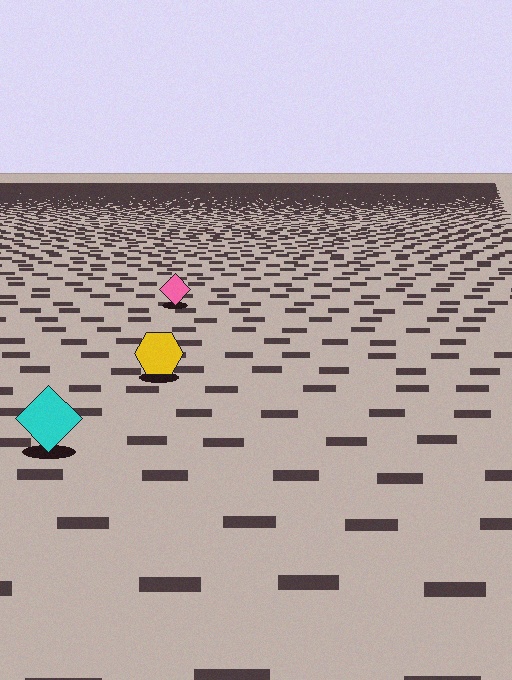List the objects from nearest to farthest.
From nearest to farthest: the cyan diamond, the yellow hexagon, the pink diamond.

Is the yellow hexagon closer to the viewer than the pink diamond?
Yes. The yellow hexagon is closer — you can tell from the texture gradient: the ground texture is coarser near it.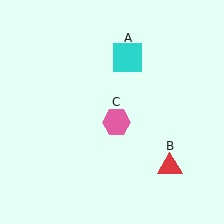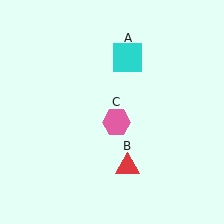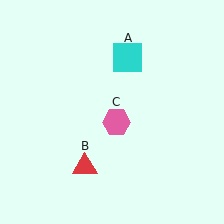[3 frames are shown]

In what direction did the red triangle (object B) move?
The red triangle (object B) moved left.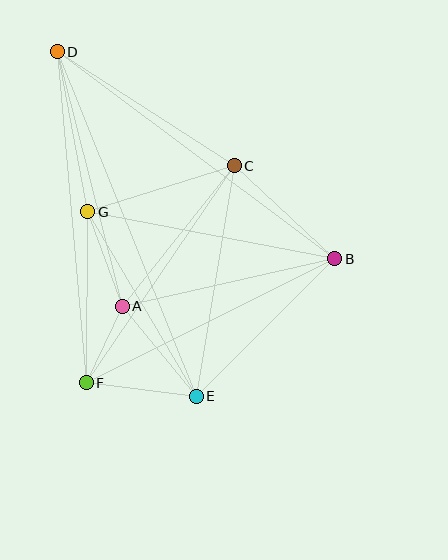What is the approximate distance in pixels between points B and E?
The distance between B and E is approximately 195 pixels.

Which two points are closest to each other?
Points A and F are closest to each other.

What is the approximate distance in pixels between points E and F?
The distance between E and F is approximately 111 pixels.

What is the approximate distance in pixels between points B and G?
The distance between B and G is approximately 252 pixels.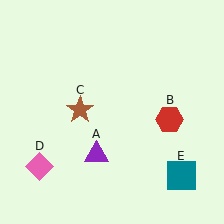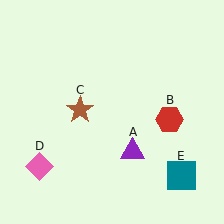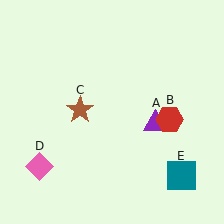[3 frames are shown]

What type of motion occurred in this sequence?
The purple triangle (object A) rotated counterclockwise around the center of the scene.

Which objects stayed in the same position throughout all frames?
Red hexagon (object B) and brown star (object C) and pink diamond (object D) and teal square (object E) remained stationary.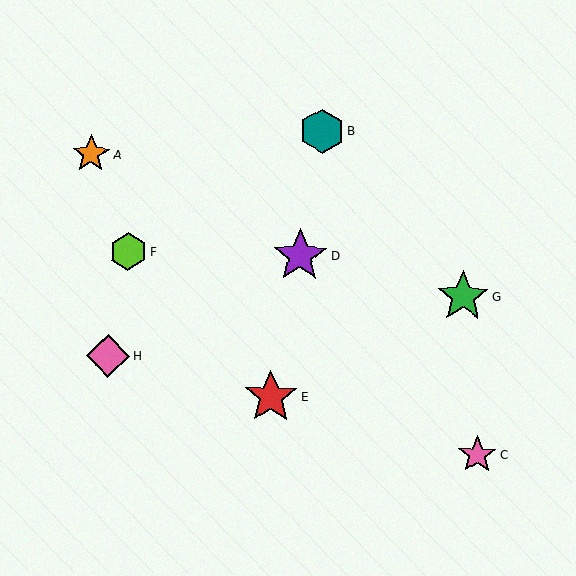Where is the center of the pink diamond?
The center of the pink diamond is at (108, 356).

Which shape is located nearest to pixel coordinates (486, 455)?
The pink star (labeled C) at (477, 455) is nearest to that location.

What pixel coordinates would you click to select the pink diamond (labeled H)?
Click at (108, 356) to select the pink diamond H.